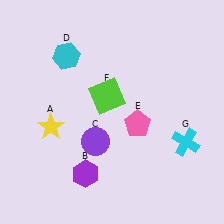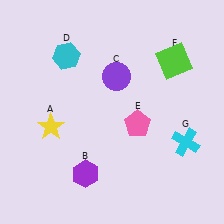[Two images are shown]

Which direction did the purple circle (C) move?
The purple circle (C) moved up.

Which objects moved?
The objects that moved are: the purple circle (C), the lime square (F).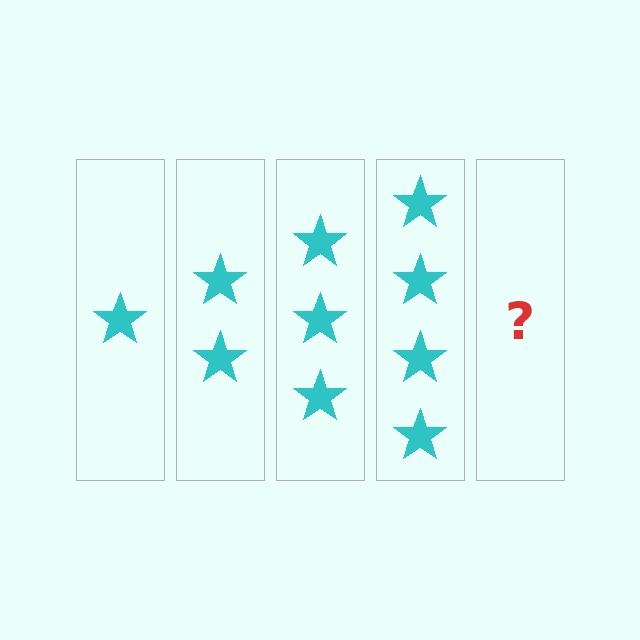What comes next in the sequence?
The next element should be 5 stars.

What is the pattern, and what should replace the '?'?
The pattern is that each step adds one more star. The '?' should be 5 stars.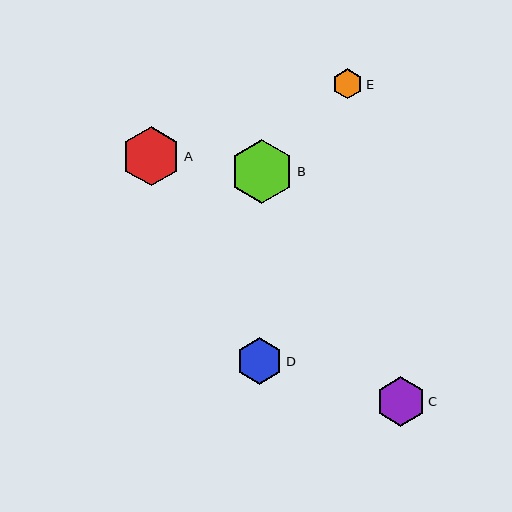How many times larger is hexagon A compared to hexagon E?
Hexagon A is approximately 2.0 times the size of hexagon E.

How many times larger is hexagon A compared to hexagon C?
Hexagon A is approximately 1.2 times the size of hexagon C.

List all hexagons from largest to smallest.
From largest to smallest: B, A, C, D, E.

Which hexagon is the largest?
Hexagon B is the largest with a size of approximately 64 pixels.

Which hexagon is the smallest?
Hexagon E is the smallest with a size of approximately 30 pixels.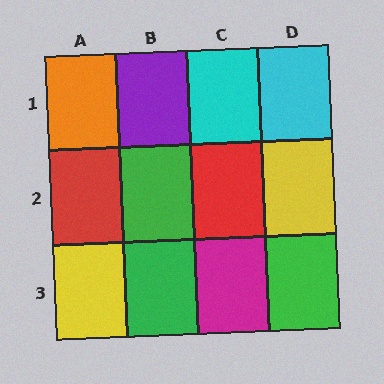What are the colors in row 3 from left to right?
Yellow, green, magenta, green.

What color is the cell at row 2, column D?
Yellow.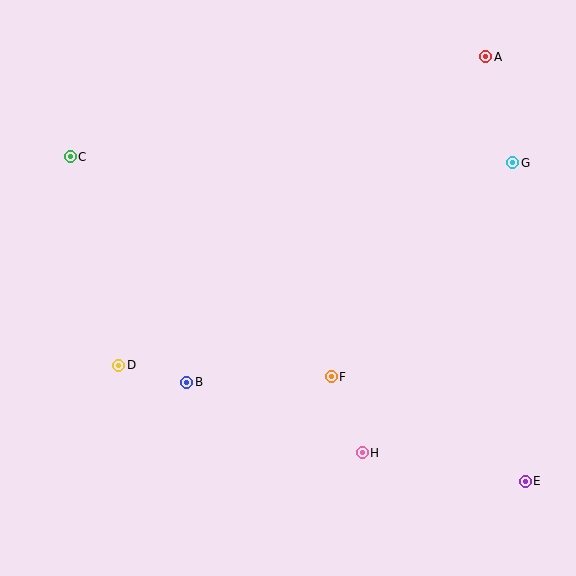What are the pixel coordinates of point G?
Point G is at (513, 163).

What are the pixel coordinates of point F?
Point F is at (331, 377).